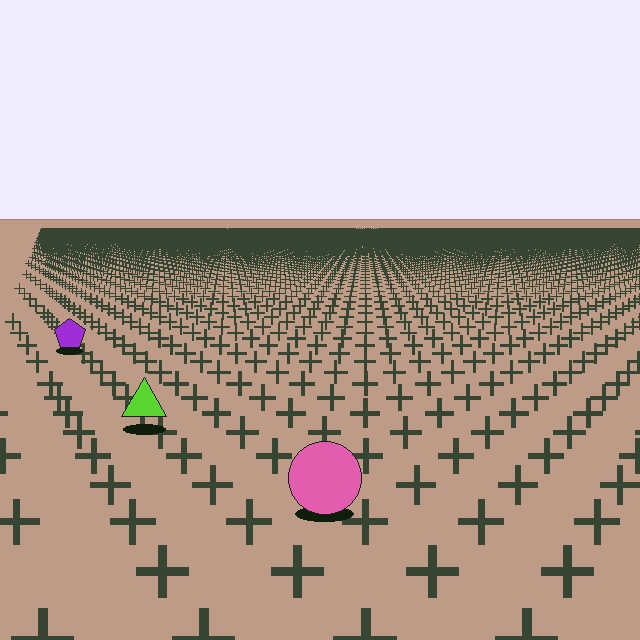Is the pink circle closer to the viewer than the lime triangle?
Yes. The pink circle is closer — you can tell from the texture gradient: the ground texture is coarser near it.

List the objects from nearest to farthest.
From nearest to farthest: the pink circle, the lime triangle, the purple pentagon.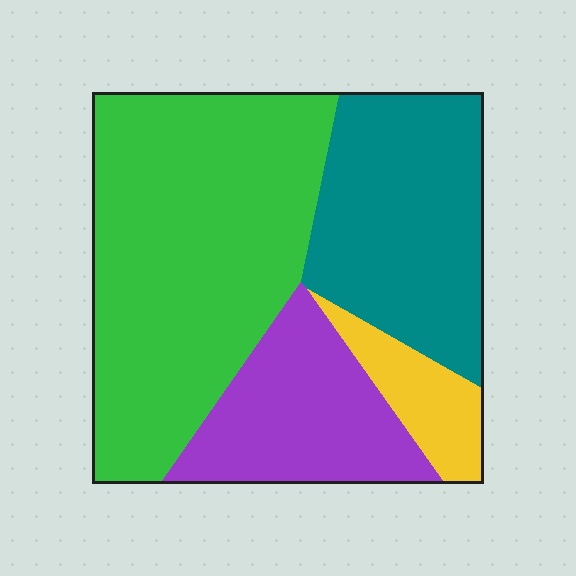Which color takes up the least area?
Yellow, at roughly 10%.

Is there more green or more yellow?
Green.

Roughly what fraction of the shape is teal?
Teal takes up between a quarter and a half of the shape.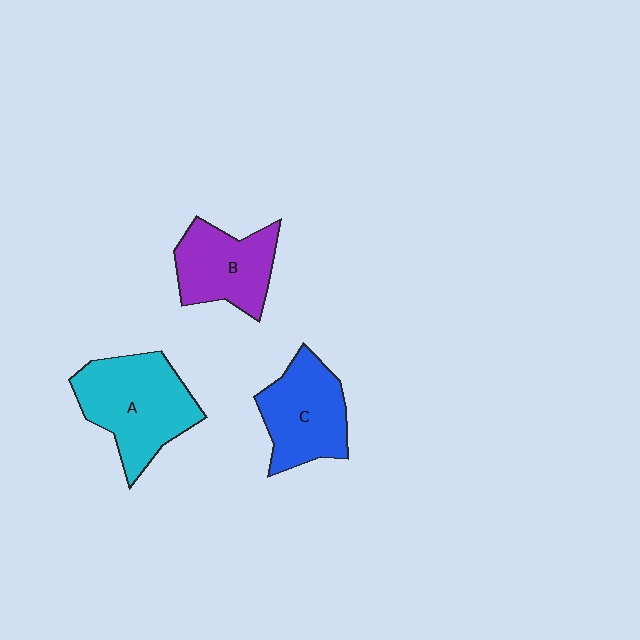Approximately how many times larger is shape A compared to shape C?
Approximately 1.3 times.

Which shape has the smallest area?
Shape B (purple).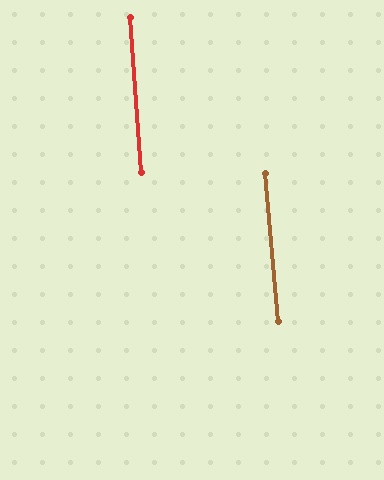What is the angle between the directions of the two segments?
Approximately 1 degree.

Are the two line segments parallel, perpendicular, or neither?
Parallel — their directions differ by only 0.8°.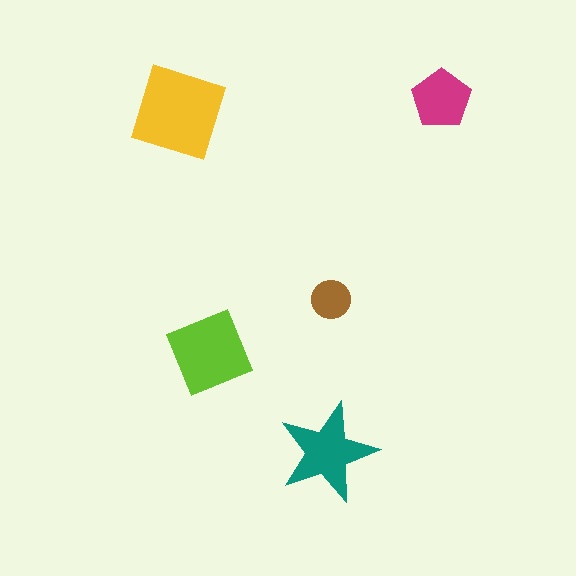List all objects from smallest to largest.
The brown circle, the magenta pentagon, the teal star, the lime square, the yellow diamond.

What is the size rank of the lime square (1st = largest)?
2nd.